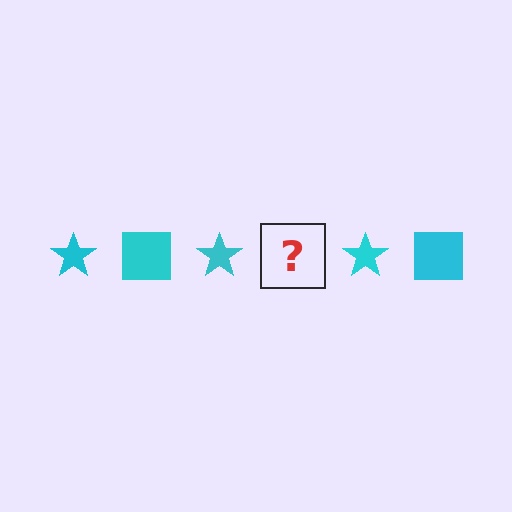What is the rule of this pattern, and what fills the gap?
The rule is that the pattern cycles through star, square shapes in cyan. The gap should be filled with a cyan square.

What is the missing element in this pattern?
The missing element is a cyan square.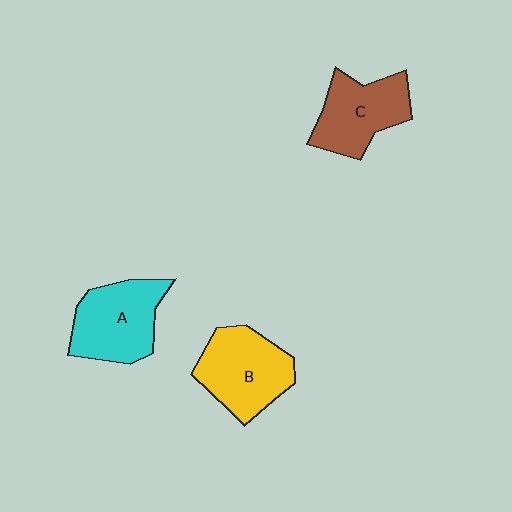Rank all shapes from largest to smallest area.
From largest to smallest: B (yellow), A (cyan), C (brown).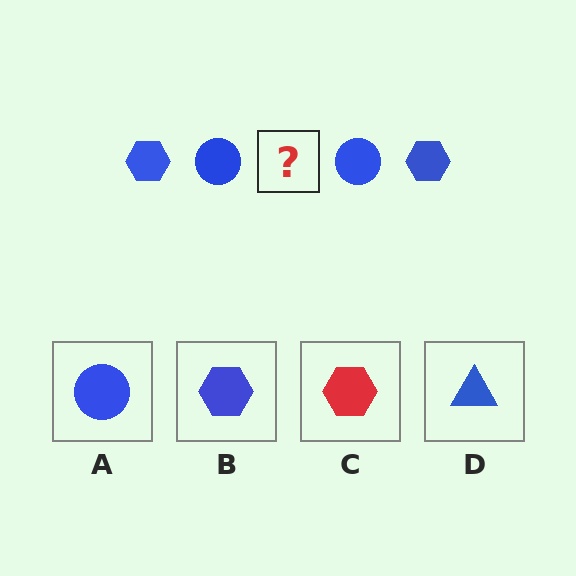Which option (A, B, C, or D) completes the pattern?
B.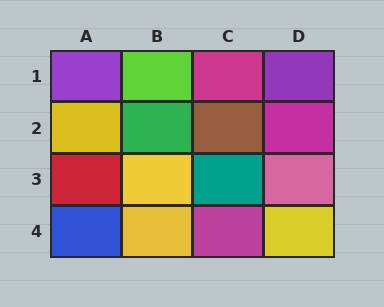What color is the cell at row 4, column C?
Magenta.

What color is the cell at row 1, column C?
Magenta.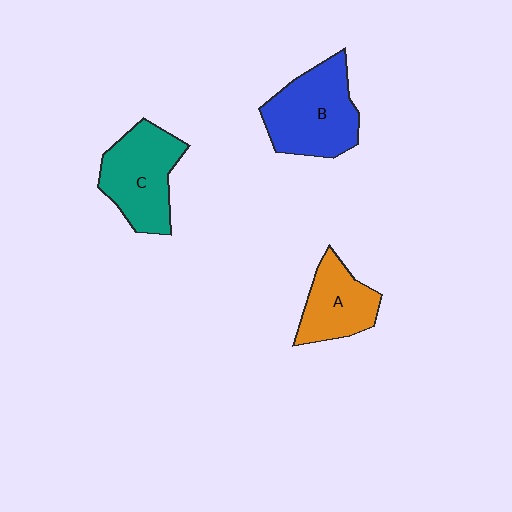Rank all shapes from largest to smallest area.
From largest to smallest: B (blue), C (teal), A (orange).